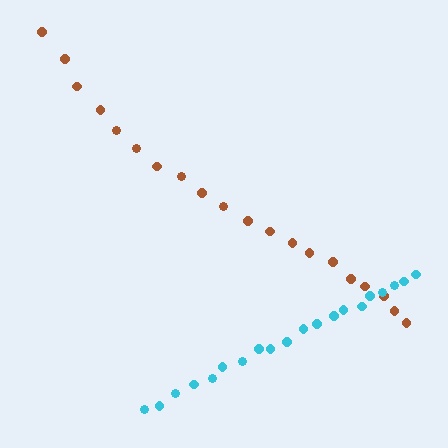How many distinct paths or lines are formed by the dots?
There are 2 distinct paths.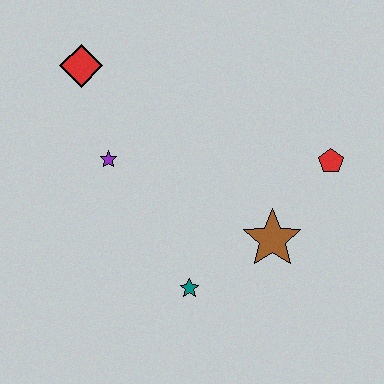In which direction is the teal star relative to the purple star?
The teal star is below the purple star.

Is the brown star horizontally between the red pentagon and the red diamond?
Yes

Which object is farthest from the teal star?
The red diamond is farthest from the teal star.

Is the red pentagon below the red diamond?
Yes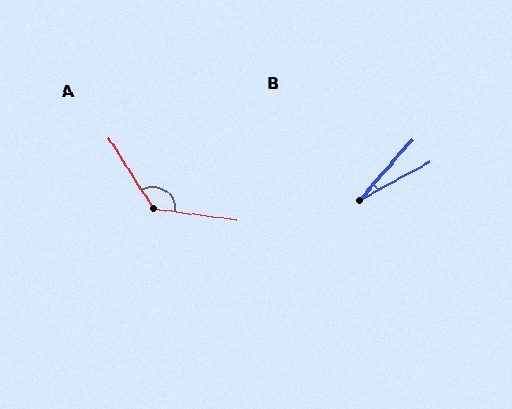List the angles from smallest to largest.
B (20°), A (130°).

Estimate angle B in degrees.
Approximately 20 degrees.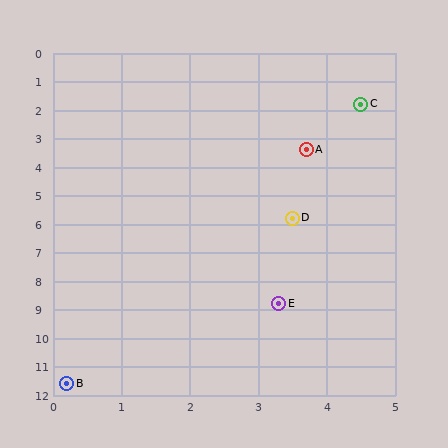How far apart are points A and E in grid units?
Points A and E are about 5.4 grid units apart.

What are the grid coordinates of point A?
Point A is at approximately (3.7, 3.4).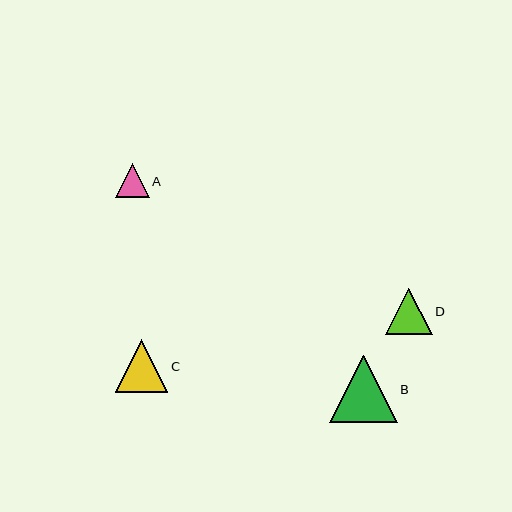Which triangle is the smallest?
Triangle A is the smallest with a size of approximately 34 pixels.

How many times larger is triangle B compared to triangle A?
Triangle B is approximately 2.0 times the size of triangle A.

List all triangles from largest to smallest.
From largest to smallest: B, C, D, A.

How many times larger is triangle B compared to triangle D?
Triangle B is approximately 1.5 times the size of triangle D.